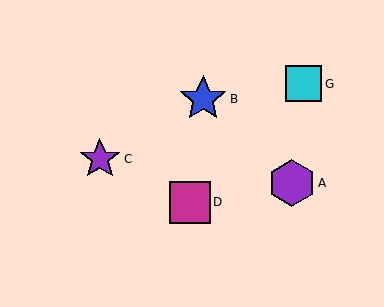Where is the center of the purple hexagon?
The center of the purple hexagon is at (292, 183).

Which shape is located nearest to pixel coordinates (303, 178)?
The purple hexagon (labeled A) at (292, 183) is nearest to that location.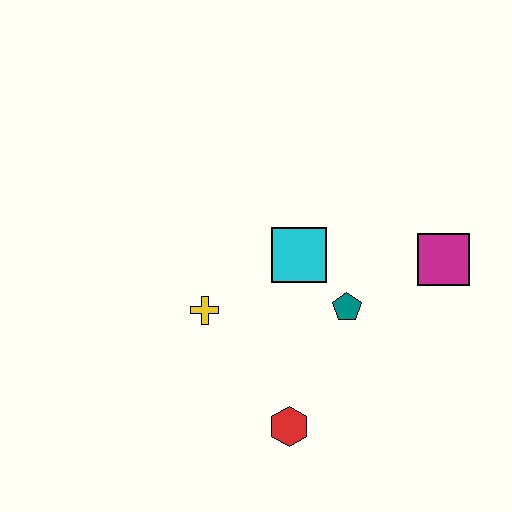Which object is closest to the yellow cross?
The cyan square is closest to the yellow cross.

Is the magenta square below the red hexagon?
No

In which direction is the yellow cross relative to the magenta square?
The yellow cross is to the left of the magenta square.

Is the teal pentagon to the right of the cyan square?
Yes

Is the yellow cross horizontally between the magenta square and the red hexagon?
No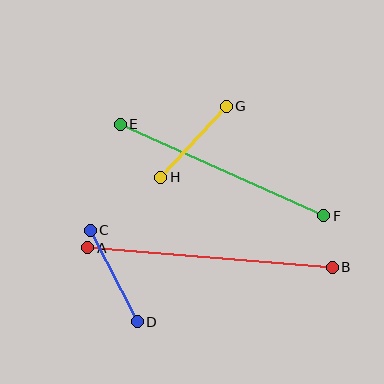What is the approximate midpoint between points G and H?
The midpoint is at approximately (194, 142) pixels.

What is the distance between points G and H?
The distance is approximately 96 pixels.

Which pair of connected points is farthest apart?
Points A and B are farthest apart.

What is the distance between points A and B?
The distance is approximately 245 pixels.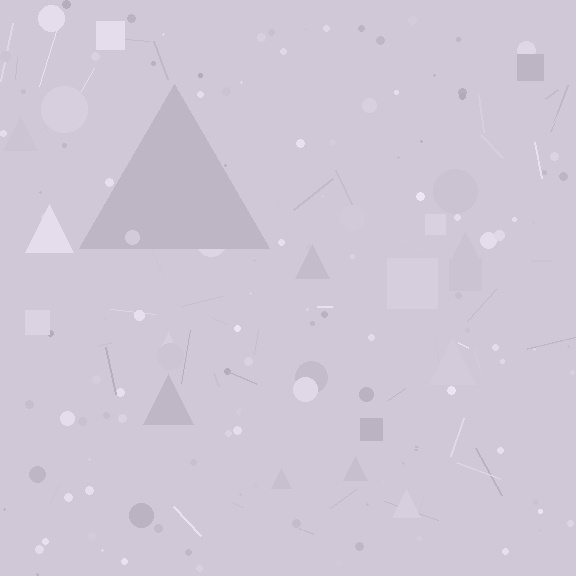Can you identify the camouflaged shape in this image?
The camouflaged shape is a triangle.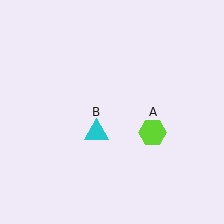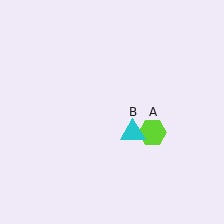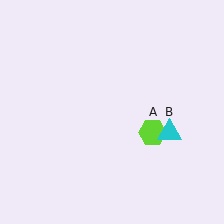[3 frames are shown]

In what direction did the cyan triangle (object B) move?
The cyan triangle (object B) moved right.